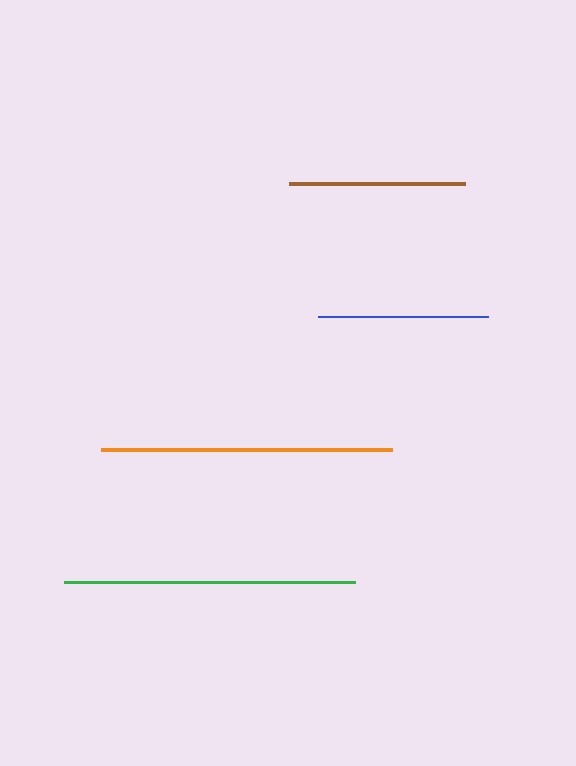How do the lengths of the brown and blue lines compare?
The brown and blue lines are approximately the same length.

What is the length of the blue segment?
The blue segment is approximately 170 pixels long.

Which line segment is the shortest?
The blue line is the shortest at approximately 170 pixels.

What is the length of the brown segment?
The brown segment is approximately 176 pixels long.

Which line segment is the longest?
The green line is the longest at approximately 291 pixels.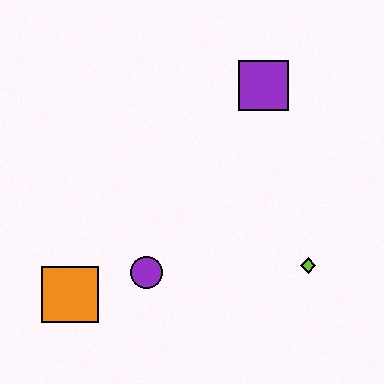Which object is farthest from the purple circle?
The purple square is farthest from the purple circle.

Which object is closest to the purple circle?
The orange square is closest to the purple circle.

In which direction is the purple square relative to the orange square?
The purple square is above the orange square.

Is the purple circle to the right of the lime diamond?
No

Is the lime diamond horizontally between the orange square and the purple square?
No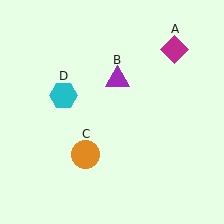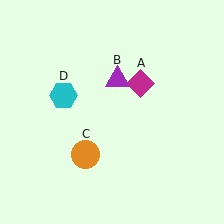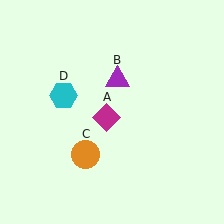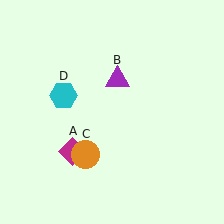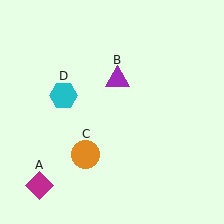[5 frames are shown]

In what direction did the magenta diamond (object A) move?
The magenta diamond (object A) moved down and to the left.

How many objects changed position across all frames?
1 object changed position: magenta diamond (object A).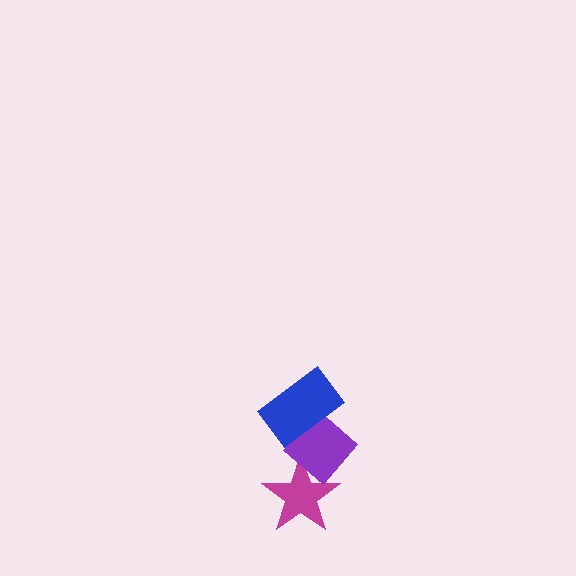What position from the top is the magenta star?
The magenta star is 3rd from the top.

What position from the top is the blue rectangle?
The blue rectangle is 1st from the top.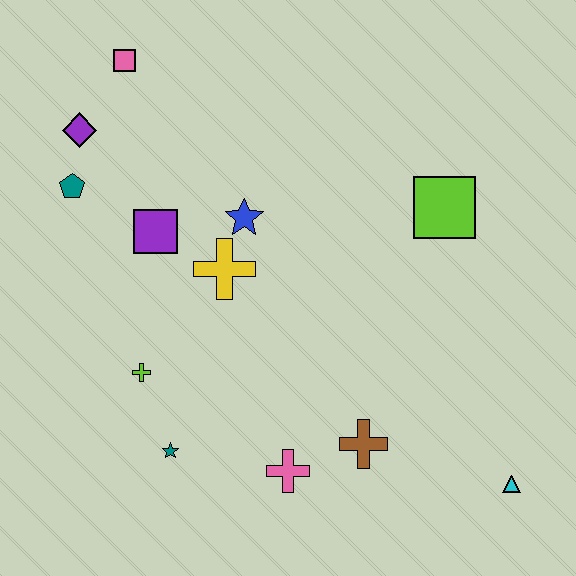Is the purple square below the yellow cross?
No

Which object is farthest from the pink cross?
The pink square is farthest from the pink cross.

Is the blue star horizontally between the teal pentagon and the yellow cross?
No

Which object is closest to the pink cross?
The brown cross is closest to the pink cross.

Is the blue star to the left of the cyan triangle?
Yes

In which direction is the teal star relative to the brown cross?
The teal star is to the left of the brown cross.